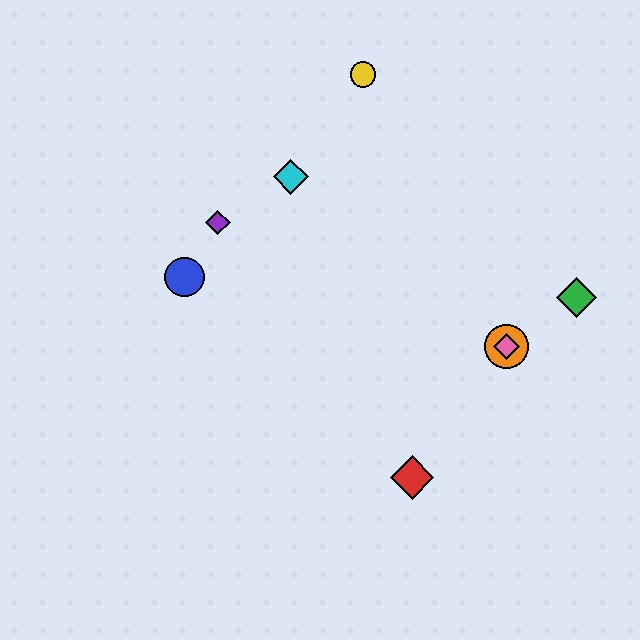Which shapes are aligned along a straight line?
The purple diamond, the orange circle, the pink diamond are aligned along a straight line.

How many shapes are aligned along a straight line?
3 shapes (the purple diamond, the orange circle, the pink diamond) are aligned along a straight line.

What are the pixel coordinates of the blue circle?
The blue circle is at (185, 277).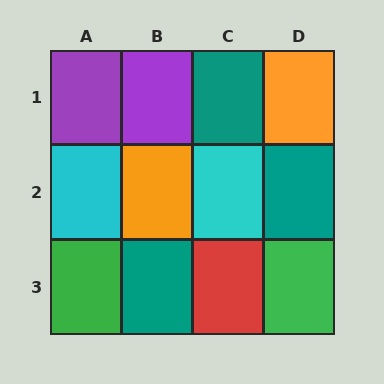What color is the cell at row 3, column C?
Red.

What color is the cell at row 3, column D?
Green.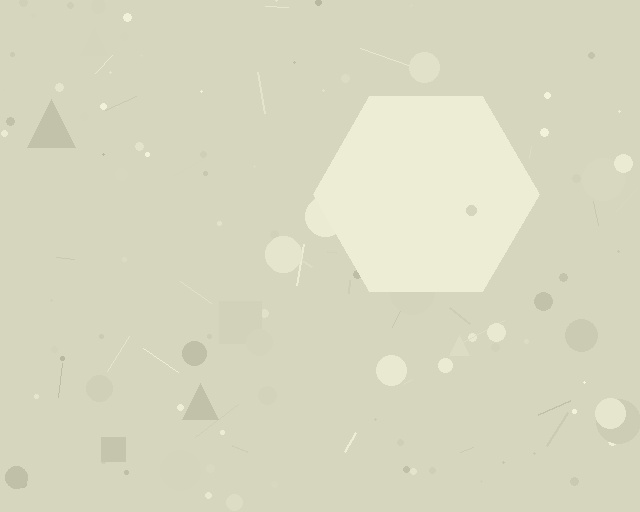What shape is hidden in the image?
A hexagon is hidden in the image.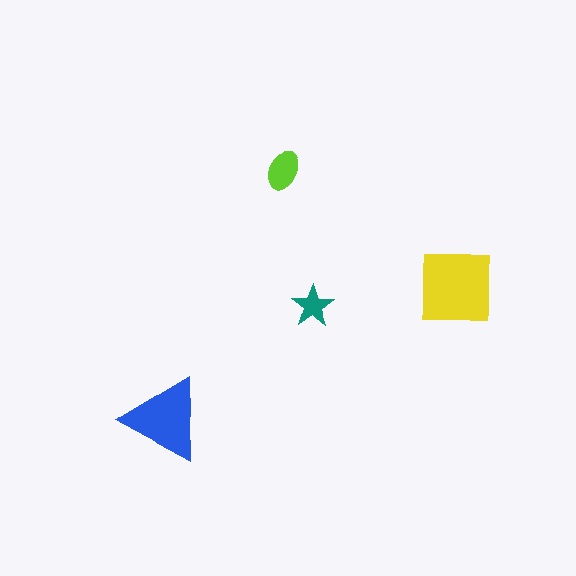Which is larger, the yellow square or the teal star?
The yellow square.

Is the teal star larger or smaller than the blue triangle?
Smaller.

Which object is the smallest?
The teal star.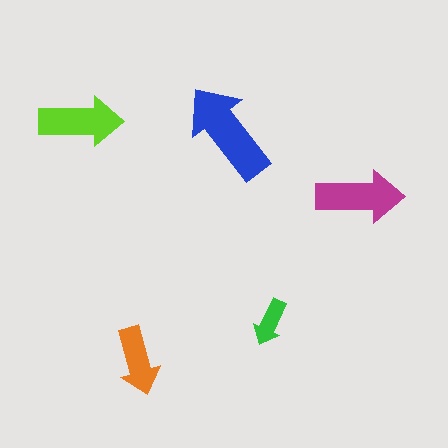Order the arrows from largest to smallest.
the blue one, the magenta one, the lime one, the orange one, the green one.